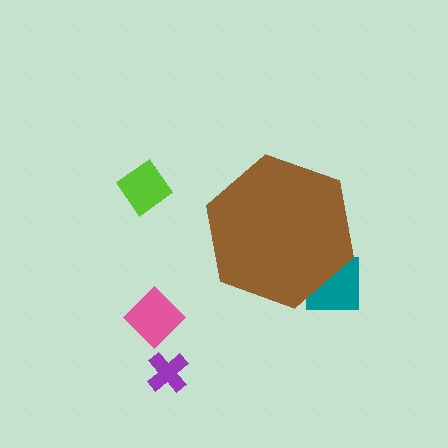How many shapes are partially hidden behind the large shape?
2 shapes are partially hidden.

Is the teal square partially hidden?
Yes, the teal square is partially hidden behind the brown hexagon.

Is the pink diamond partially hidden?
No, the pink diamond is fully visible.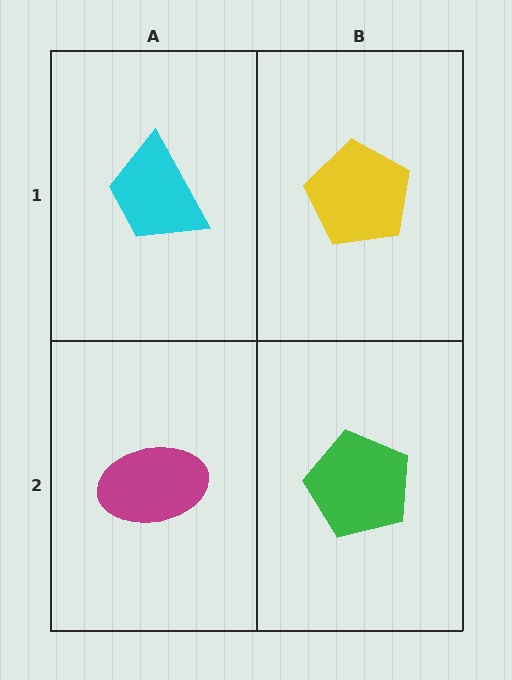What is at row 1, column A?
A cyan trapezoid.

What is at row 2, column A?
A magenta ellipse.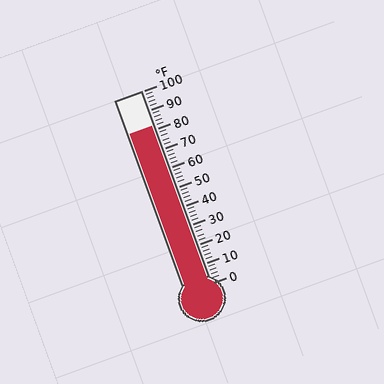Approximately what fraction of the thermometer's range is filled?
The thermometer is filled to approximately 80% of its range.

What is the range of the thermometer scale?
The thermometer scale ranges from 0°F to 100°F.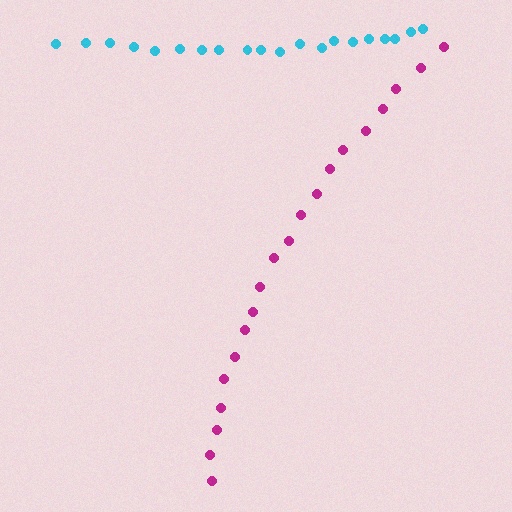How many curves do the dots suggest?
There are 2 distinct paths.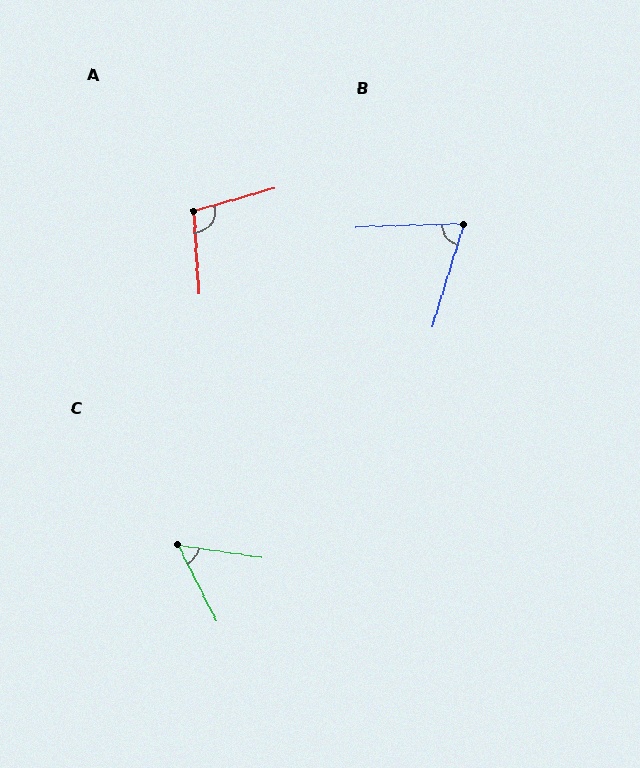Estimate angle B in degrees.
Approximately 72 degrees.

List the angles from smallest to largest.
C (54°), B (72°), A (101°).